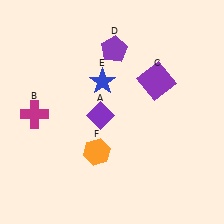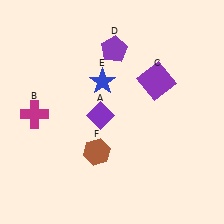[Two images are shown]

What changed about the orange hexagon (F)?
In Image 1, F is orange. In Image 2, it changed to brown.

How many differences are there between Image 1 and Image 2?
There is 1 difference between the two images.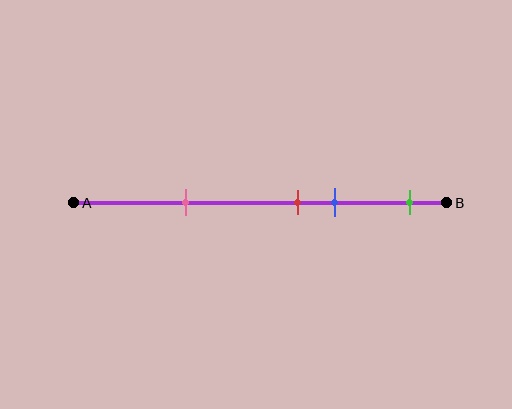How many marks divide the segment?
There are 4 marks dividing the segment.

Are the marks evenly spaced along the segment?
No, the marks are not evenly spaced.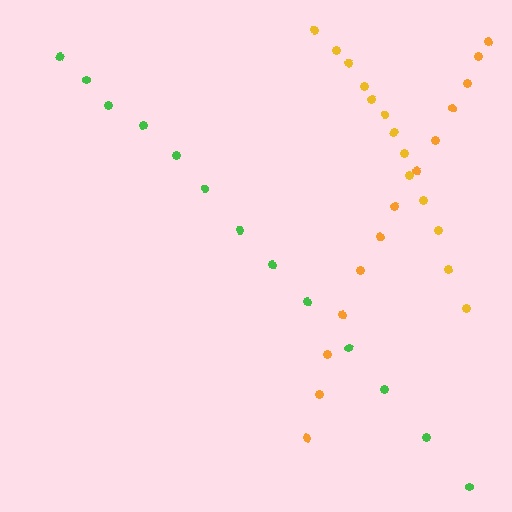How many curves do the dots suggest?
There are 3 distinct paths.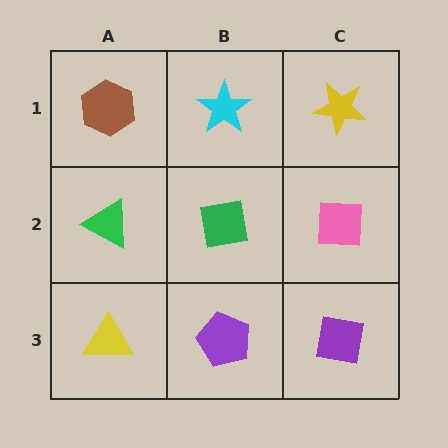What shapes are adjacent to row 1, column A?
A green triangle (row 2, column A), a cyan star (row 1, column B).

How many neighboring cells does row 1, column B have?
3.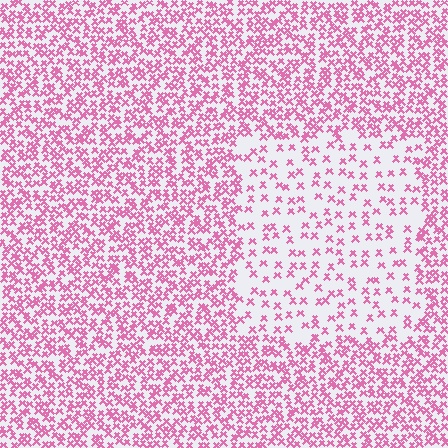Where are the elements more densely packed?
The elements are more densely packed outside the rectangle boundary.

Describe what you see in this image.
The image contains small pink elements arranged at two different densities. A rectangle-shaped region is visible where the elements are less densely packed than the surrounding area.